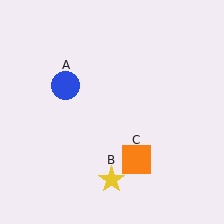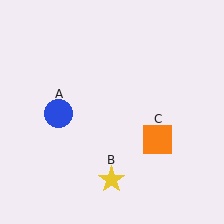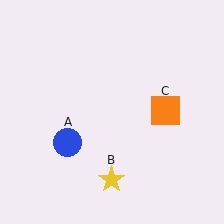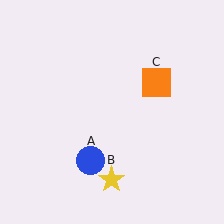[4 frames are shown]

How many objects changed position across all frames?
2 objects changed position: blue circle (object A), orange square (object C).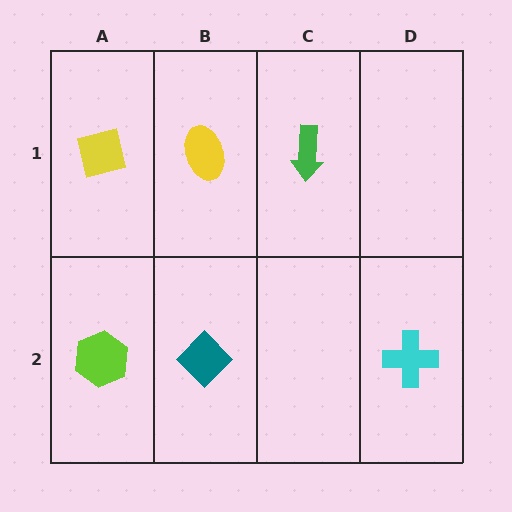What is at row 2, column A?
A lime hexagon.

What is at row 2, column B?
A teal diamond.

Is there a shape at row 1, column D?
No, that cell is empty.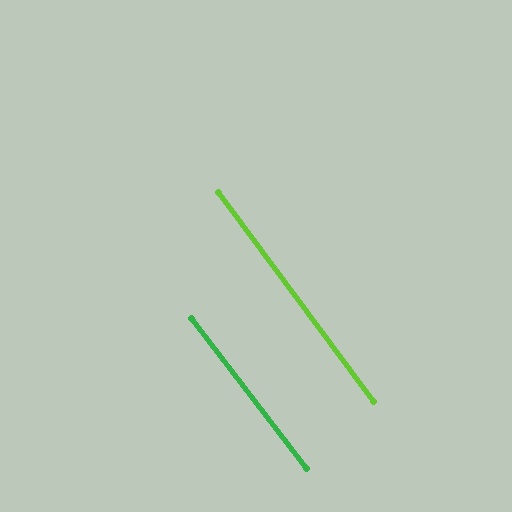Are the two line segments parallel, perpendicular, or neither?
Parallel — their directions differ by only 0.9°.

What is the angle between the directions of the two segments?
Approximately 1 degree.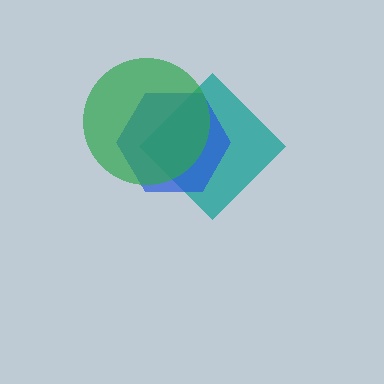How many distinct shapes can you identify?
There are 3 distinct shapes: a teal diamond, a blue hexagon, a green circle.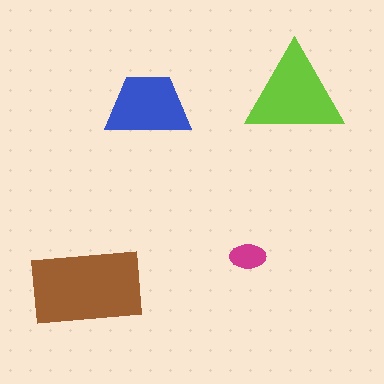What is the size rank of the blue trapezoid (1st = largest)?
3rd.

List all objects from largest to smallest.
The brown rectangle, the lime triangle, the blue trapezoid, the magenta ellipse.